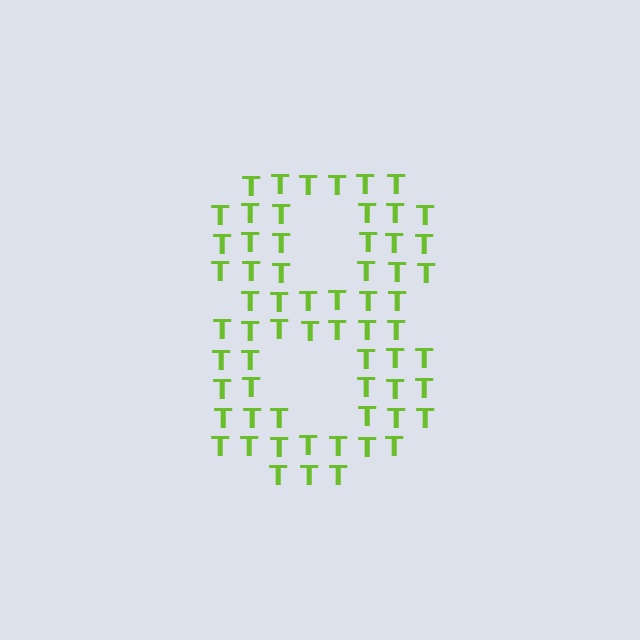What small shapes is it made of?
It is made of small letter T's.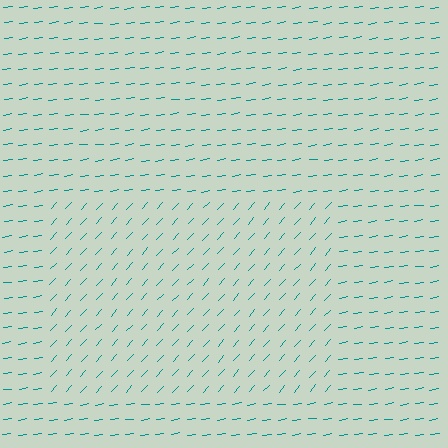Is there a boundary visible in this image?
Yes, there is a texture boundary formed by a change in line orientation.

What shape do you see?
I see a rectangle.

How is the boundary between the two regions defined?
The boundary is defined purely by a change in line orientation (approximately 39 degrees difference). All lines are the same color and thickness.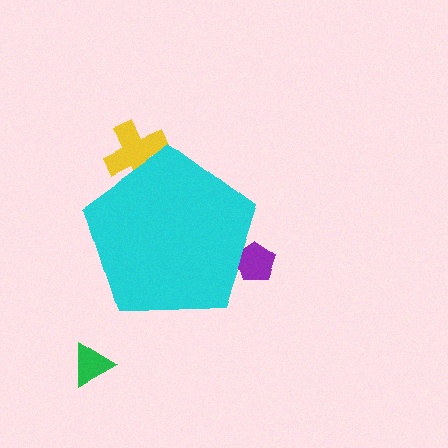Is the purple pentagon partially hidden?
Yes, the purple pentagon is partially hidden behind the cyan pentagon.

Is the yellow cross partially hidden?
Yes, the yellow cross is partially hidden behind the cyan pentagon.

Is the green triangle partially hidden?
No, the green triangle is fully visible.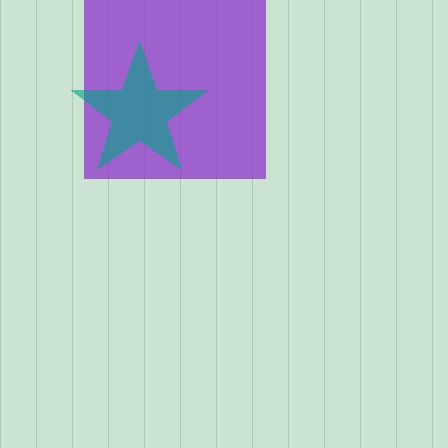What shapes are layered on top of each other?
The layered shapes are: a purple square, a teal star.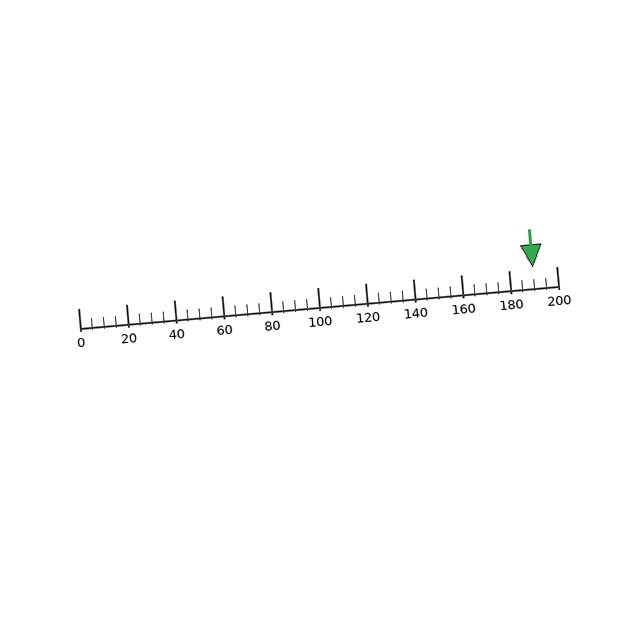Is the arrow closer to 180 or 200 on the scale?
The arrow is closer to 200.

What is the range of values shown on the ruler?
The ruler shows values from 0 to 200.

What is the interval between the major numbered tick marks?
The major tick marks are spaced 20 units apart.